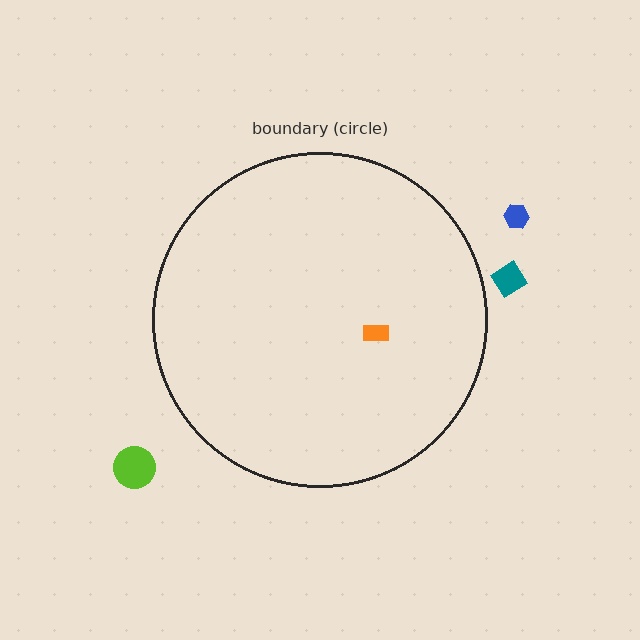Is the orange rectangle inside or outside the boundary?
Inside.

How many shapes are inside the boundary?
1 inside, 3 outside.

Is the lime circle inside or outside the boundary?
Outside.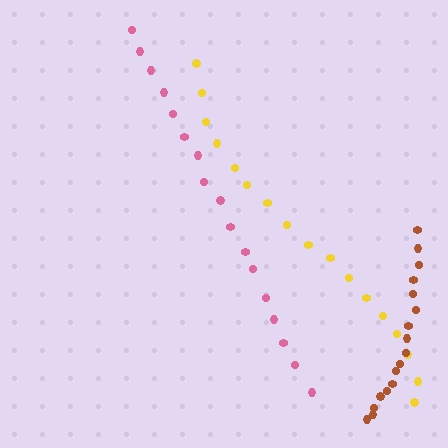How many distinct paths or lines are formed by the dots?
There are 3 distinct paths.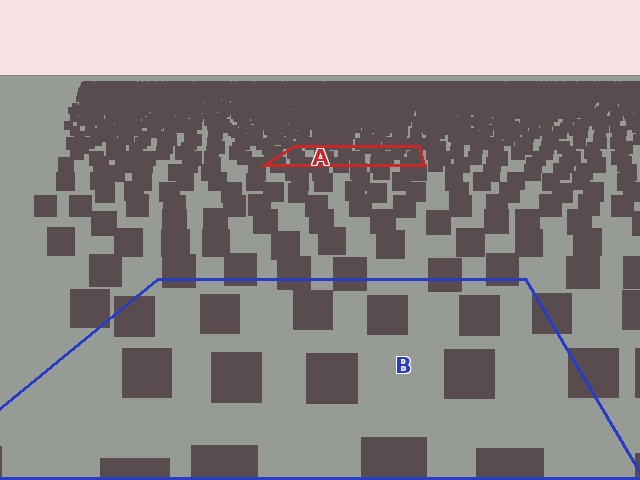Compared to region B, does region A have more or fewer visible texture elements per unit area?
Region A has more texture elements per unit area — they are packed more densely because it is farther away.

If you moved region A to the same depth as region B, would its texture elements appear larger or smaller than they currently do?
They would appear larger. At a closer depth, the same texture elements are projected at a bigger on-screen size.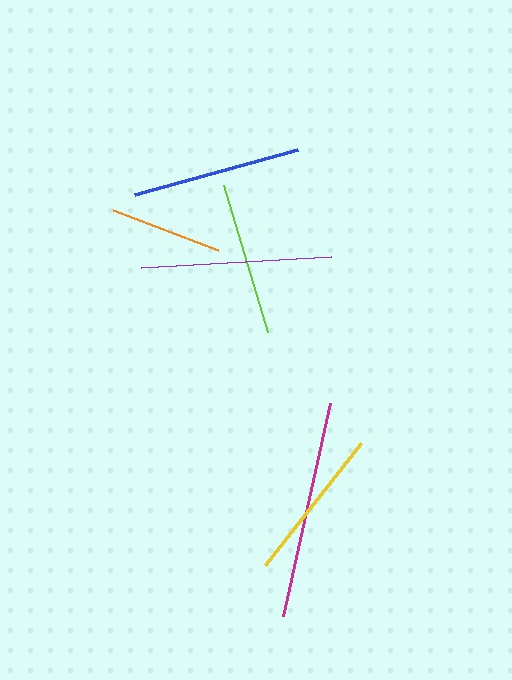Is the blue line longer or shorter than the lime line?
The blue line is longer than the lime line.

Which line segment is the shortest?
The orange line is the shortest at approximately 113 pixels.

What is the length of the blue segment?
The blue segment is approximately 170 pixels long.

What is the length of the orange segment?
The orange segment is approximately 113 pixels long.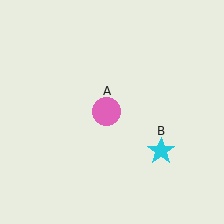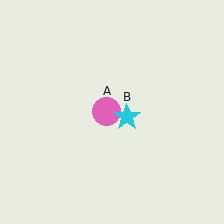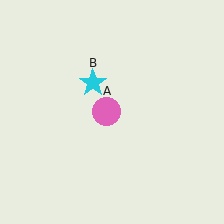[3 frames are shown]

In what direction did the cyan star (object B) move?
The cyan star (object B) moved up and to the left.